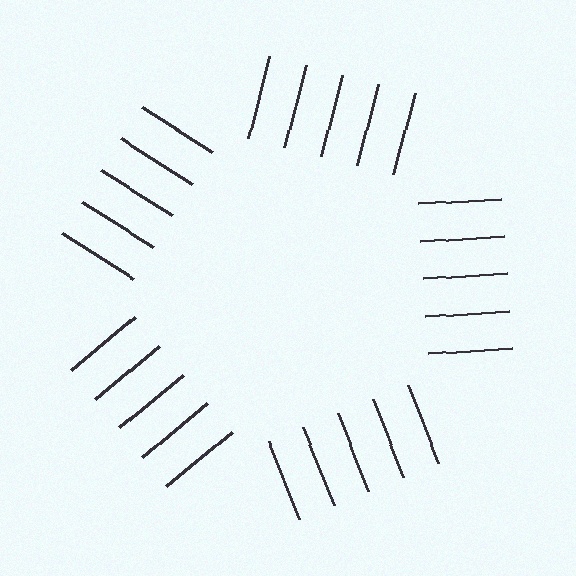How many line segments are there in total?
25 — 5 along each of the 5 edges.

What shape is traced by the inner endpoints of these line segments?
An illusory pentagon — the line segments terminate on its edges but no continuous stroke is drawn.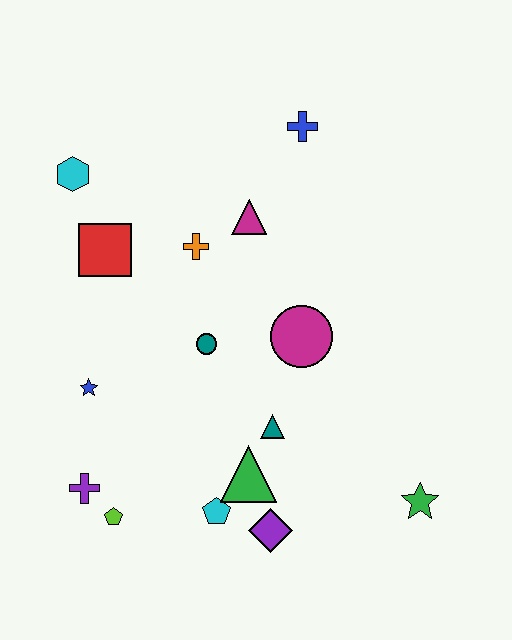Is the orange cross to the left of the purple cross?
No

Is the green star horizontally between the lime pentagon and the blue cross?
No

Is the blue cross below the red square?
No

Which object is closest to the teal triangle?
The green triangle is closest to the teal triangle.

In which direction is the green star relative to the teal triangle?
The green star is to the right of the teal triangle.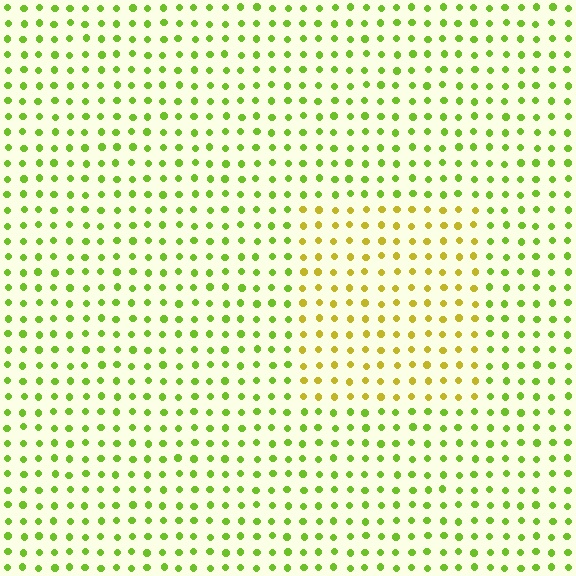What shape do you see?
I see a rectangle.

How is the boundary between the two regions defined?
The boundary is defined purely by a slight shift in hue (about 37 degrees). Spacing, size, and orientation are identical on both sides.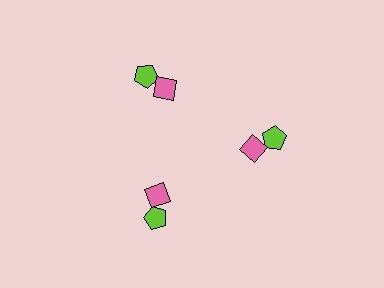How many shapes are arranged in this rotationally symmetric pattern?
There are 6 shapes, arranged in 3 groups of 2.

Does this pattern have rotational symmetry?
Yes, this pattern has 3-fold rotational symmetry. It looks the same after rotating 120 degrees around the center.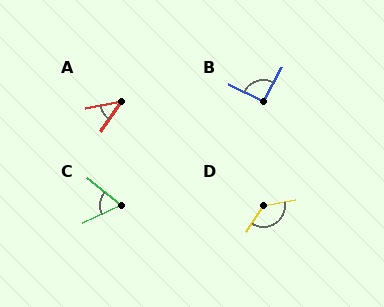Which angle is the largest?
D, at approximately 132 degrees.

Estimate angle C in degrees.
Approximately 64 degrees.